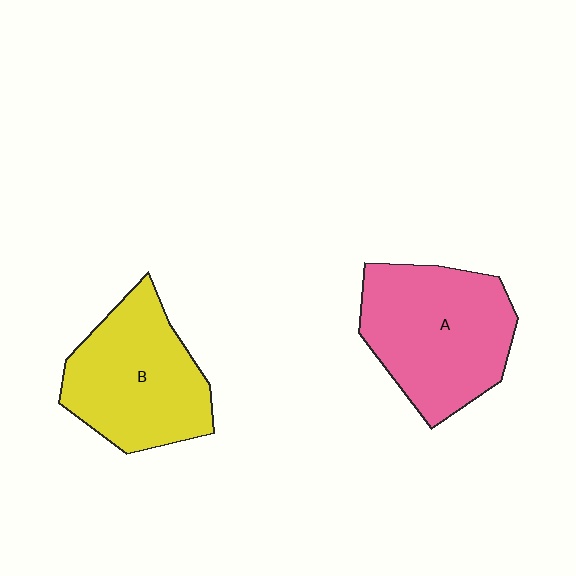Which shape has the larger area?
Shape A (pink).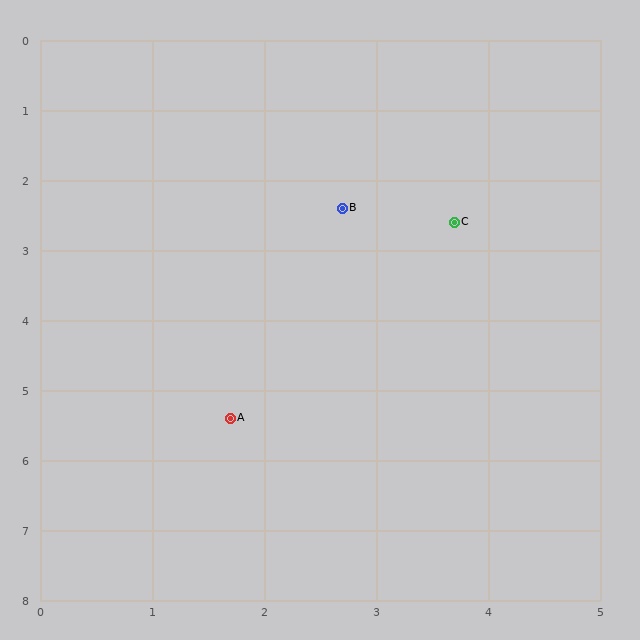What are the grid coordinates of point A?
Point A is at approximately (1.7, 5.4).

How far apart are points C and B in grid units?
Points C and B are about 1.0 grid units apart.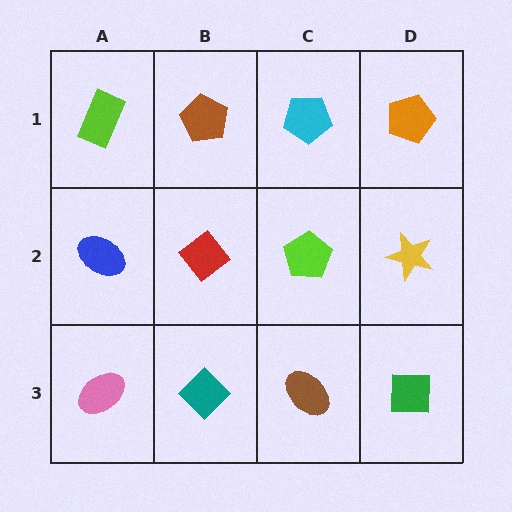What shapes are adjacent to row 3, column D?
A yellow star (row 2, column D), a brown ellipse (row 3, column C).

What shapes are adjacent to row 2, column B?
A brown pentagon (row 1, column B), a teal diamond (row 3, column B), a blue ellipse (row 2, column A), a lime pentagon (row 2, column C).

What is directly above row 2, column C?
A cyan pentagon.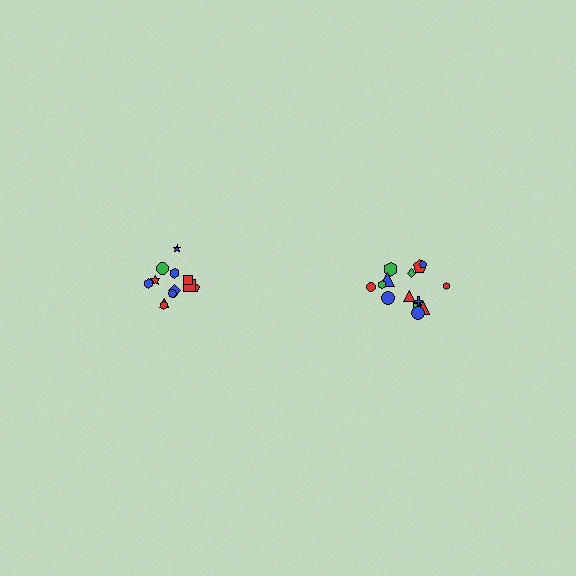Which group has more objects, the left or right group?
The right group.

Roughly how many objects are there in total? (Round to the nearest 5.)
Roughly 25 objects in total.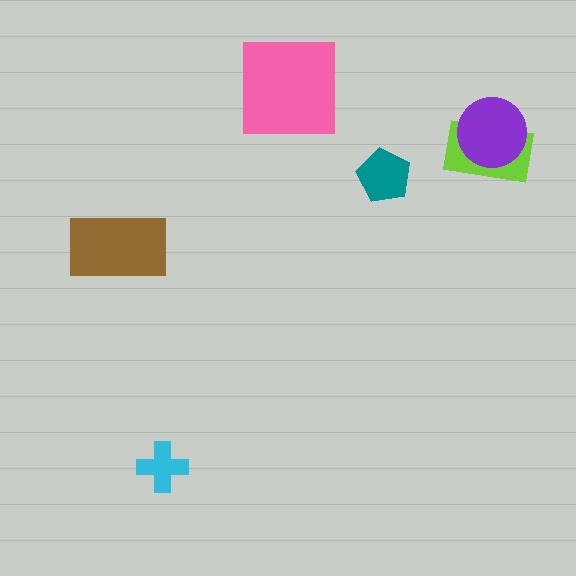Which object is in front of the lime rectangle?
The purple circle is in front of the lime rectangle.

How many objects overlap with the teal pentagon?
0 objects overlap with the teal pentagon.